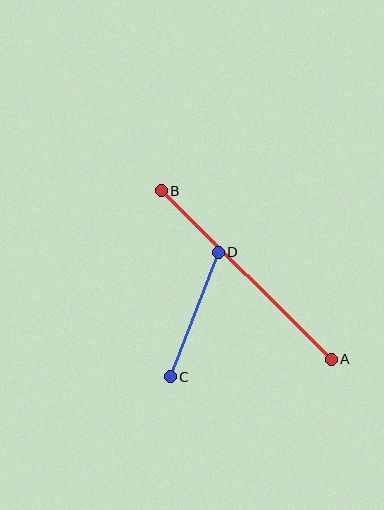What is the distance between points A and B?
The distance is approximately 239 pixels.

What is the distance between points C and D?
The distance is approximately 133 pixels.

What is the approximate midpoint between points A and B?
The midpoint is at approximately (246, 275) pixels.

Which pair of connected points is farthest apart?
Points A and B are farthest apart.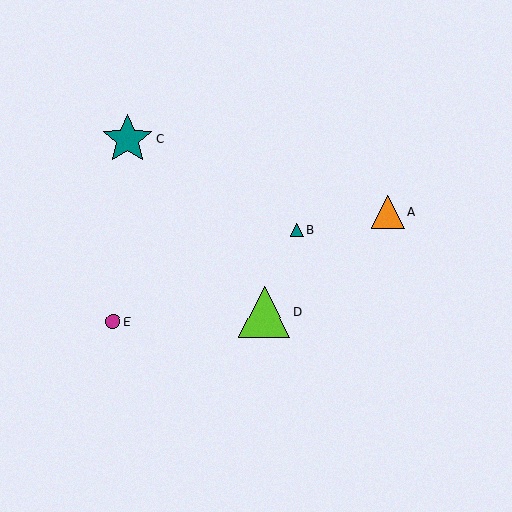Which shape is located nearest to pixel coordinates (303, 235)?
The teal triangle (labeled B) at (297, 230) is nearest to that location.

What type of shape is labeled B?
Shape B is a teal triangle.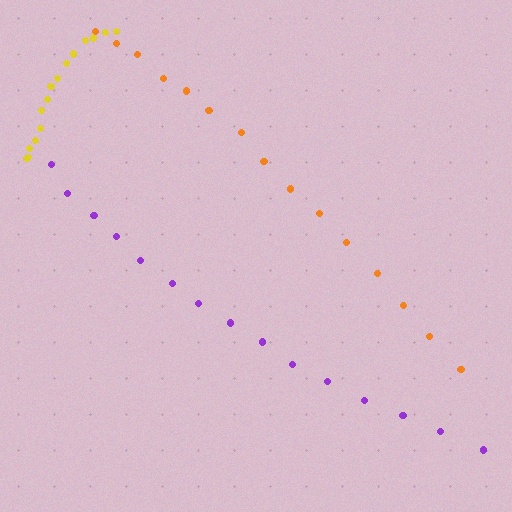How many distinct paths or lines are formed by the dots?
There are 3 distinct paths.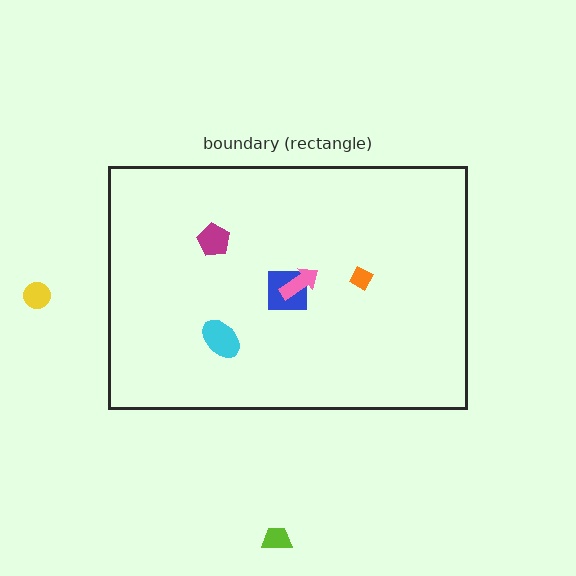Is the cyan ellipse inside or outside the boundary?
Inside.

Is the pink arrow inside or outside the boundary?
Inside.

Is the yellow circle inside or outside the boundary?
Outside.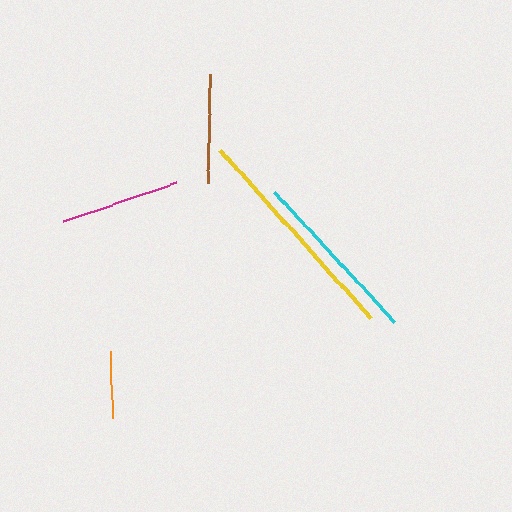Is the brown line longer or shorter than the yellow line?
The yellow line is longer than the brown line.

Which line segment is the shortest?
The orange line is the shortest at approximately 67 pixels.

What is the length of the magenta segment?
The magenta segment is approximately 118 pixels long.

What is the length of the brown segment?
The brown segment is approximately 109 pixels long.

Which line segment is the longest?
The yellow line is the longest at approximately 227 pixels.